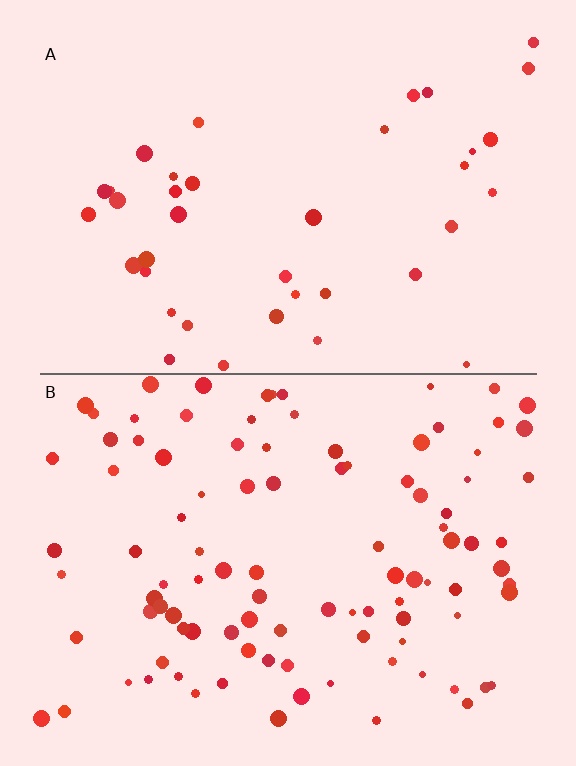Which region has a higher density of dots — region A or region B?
B (the bottom).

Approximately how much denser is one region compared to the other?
Approximately 2.7× — region B over region A.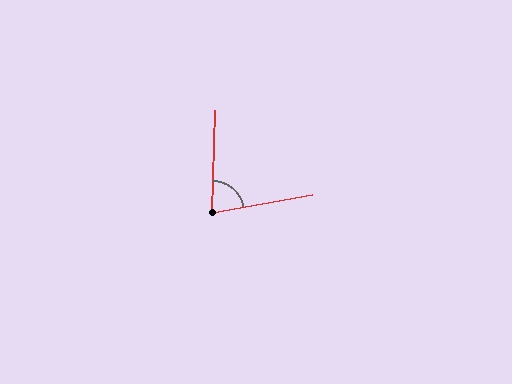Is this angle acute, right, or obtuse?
It is acute.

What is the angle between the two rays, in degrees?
Approximately 78 degrees.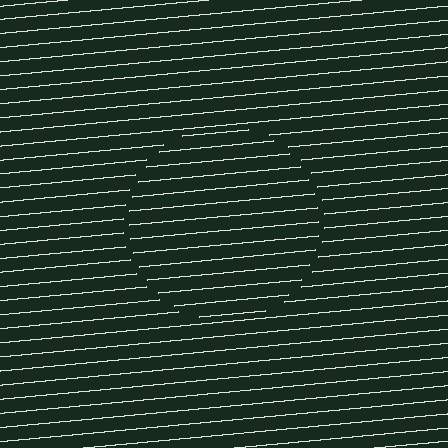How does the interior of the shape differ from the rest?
The interior of the shape contains the same grating, shifted by half a period — the contour is defined by the phase discontinuity where line-ends from the inner and outer gratings abut.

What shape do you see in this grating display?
An illusory circle. The interior of the shape contains the same grating, shifted by half a period — the contour is defined by the phase discontinuity where line-ends from the inner and outer gratings abut.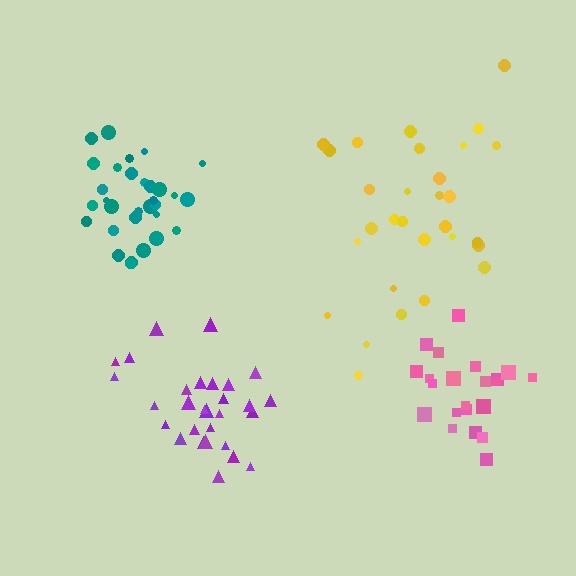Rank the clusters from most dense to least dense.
teal, purple, pink, yellow.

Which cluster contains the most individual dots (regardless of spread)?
Teal (32).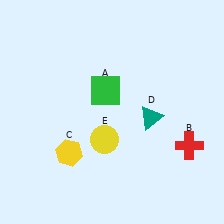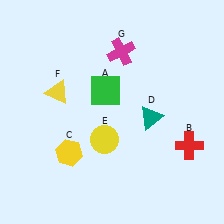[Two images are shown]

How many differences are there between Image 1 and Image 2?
There are 2 differences between the two images.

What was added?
A yellow triangle (F), a magenta cross (G) were added in Image 2.